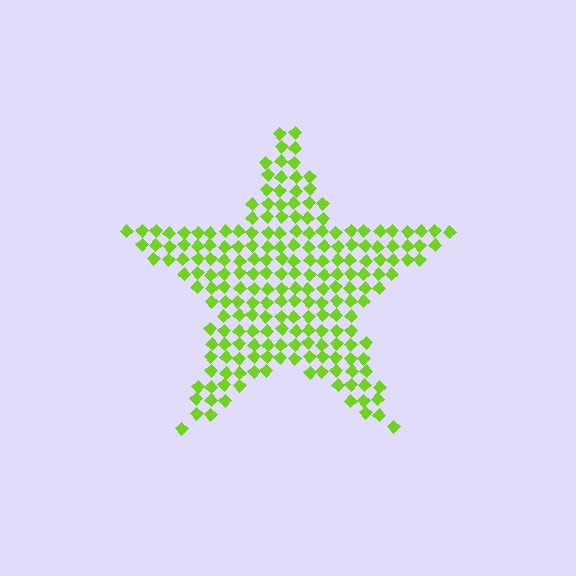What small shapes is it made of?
It is made of small diamonds.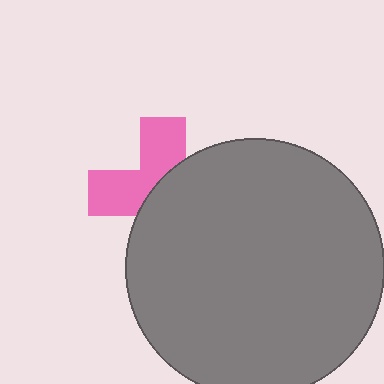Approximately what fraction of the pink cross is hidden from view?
Roughly 56% of the pink cross is hidden behind the gray circle.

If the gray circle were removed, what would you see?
You would see the complete pink cross.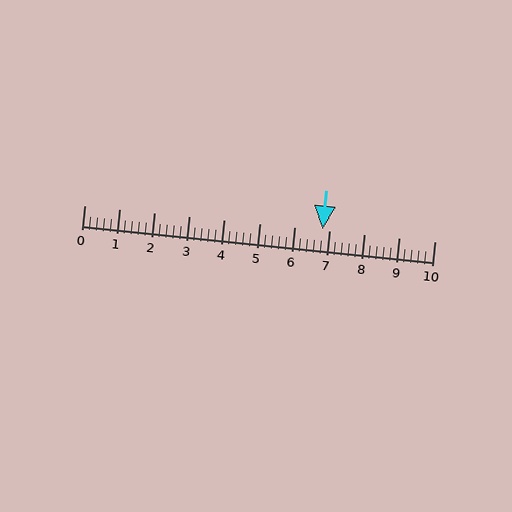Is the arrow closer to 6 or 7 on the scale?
The arrow is closer to 7.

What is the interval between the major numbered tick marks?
The major tick marks are spaced 1 units apart.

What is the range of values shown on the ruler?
The ruler shows values from 0 to 10.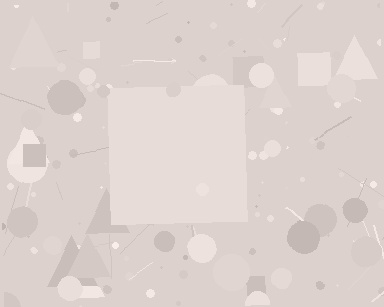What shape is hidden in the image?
A square is hidden in the image.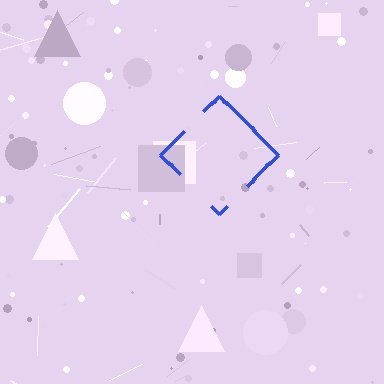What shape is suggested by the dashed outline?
The dashed outline suggests a diamond.